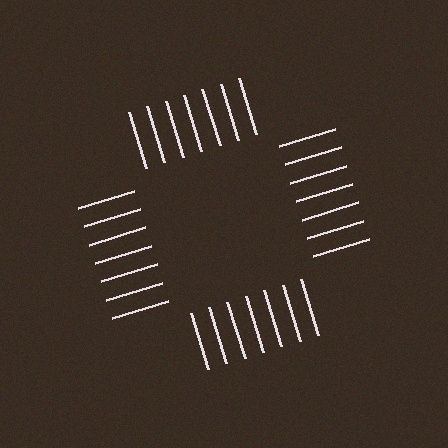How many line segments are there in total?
28 — 7 along each of the 4 edges.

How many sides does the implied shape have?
4 sides — the line-ends trace a square.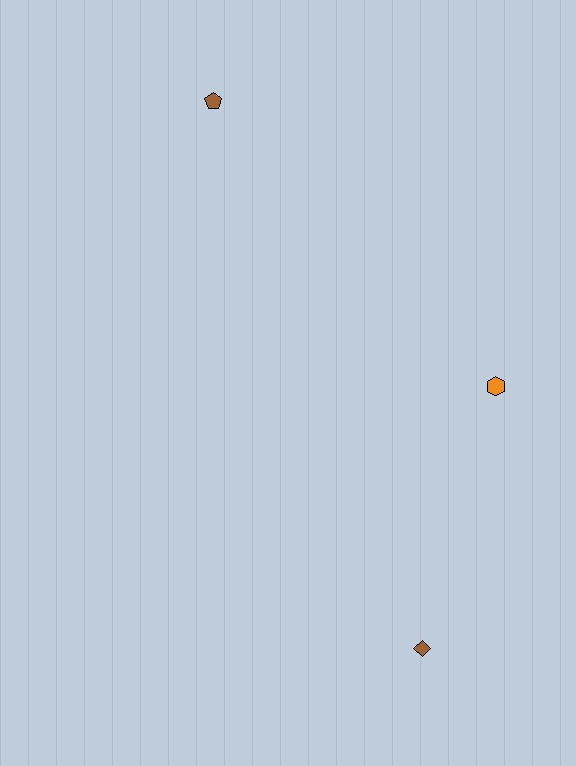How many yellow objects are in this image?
There are no yellow objects.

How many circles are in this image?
There are no circles.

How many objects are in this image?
There are 3 objects.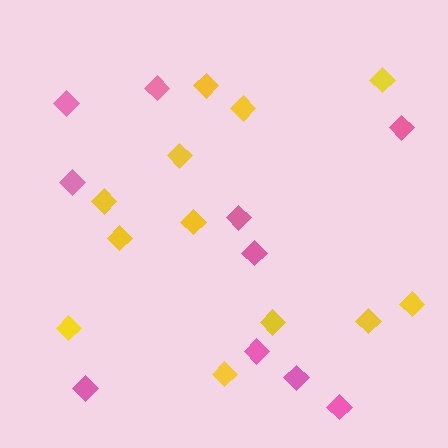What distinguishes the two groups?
There are 2 groups: one group of yellow diamonds (12) and one group of pink diamonds (10).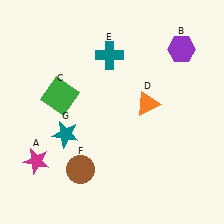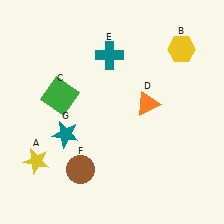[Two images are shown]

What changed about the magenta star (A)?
In Image 1, A is magenta. In Image 2, it changed to yellow.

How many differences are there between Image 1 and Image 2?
There are 2 differences between the two images.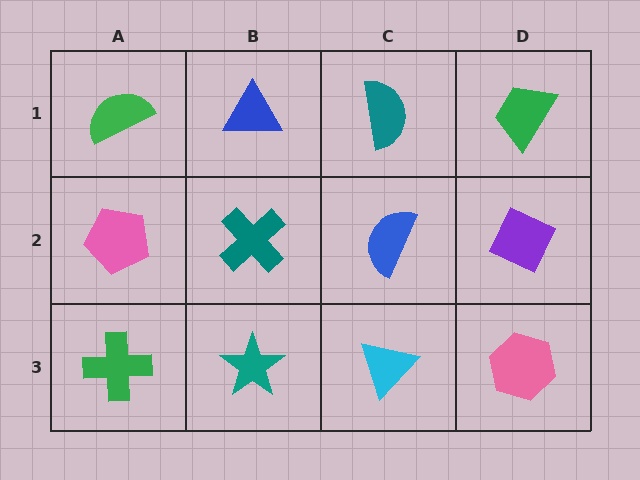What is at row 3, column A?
A green cross.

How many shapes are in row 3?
4 shapes.